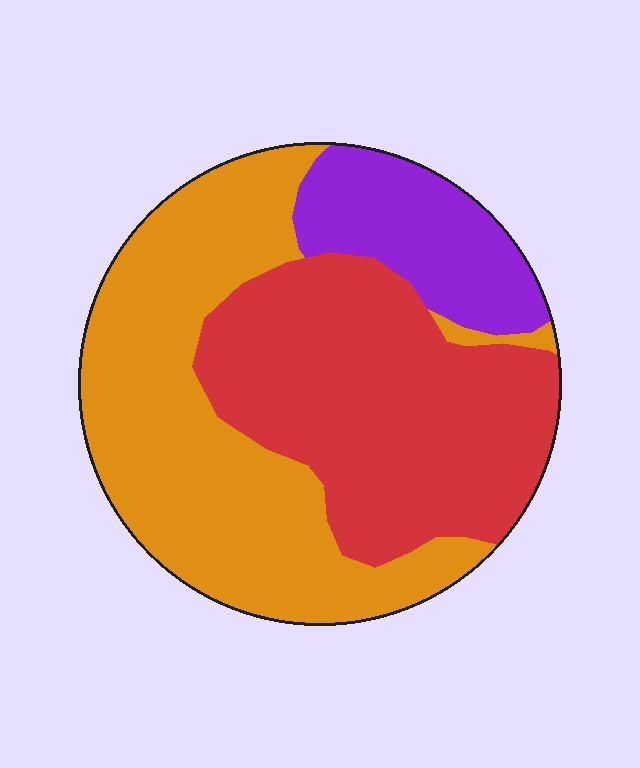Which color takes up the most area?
Orange, at roughly 45%.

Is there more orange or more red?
Orange.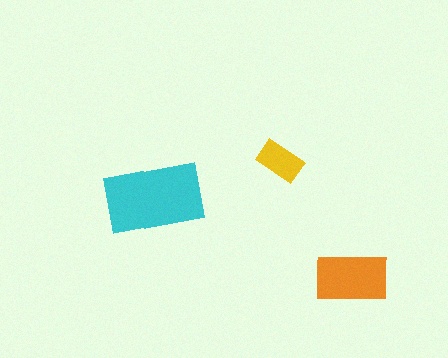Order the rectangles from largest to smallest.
the cyan one, the orange one, the yellow one.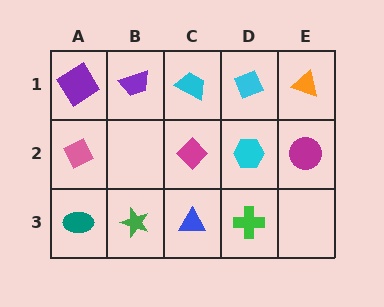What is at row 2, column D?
A cyan hexagon.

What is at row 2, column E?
A magenta circle.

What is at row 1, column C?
A cyan trapezoid.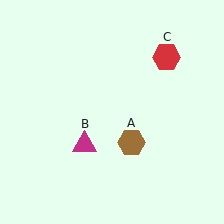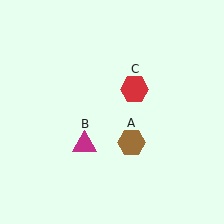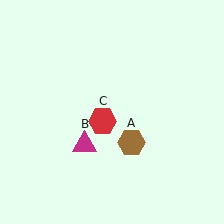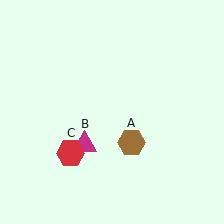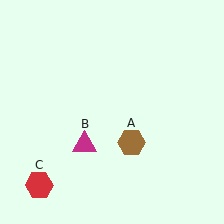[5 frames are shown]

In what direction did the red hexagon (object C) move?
The red hexagon (object C) moved down and to the left.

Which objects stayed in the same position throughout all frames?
Brown hexagon (object A) and magenta triangle (object B) remained stationary.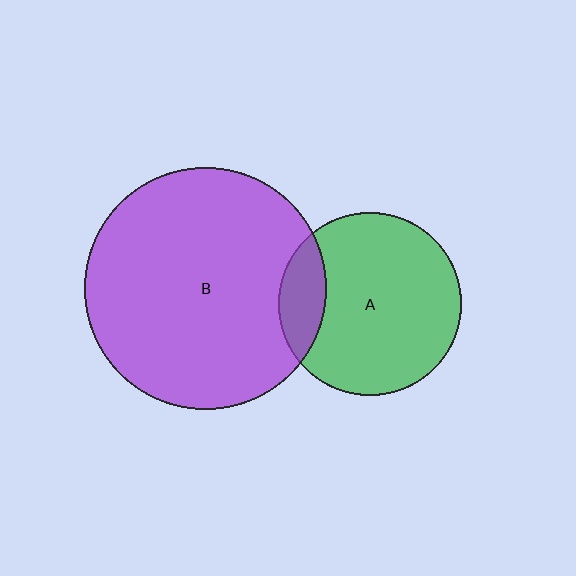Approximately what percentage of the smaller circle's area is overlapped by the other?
Approximately 15%.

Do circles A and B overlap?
Yes.